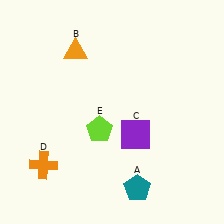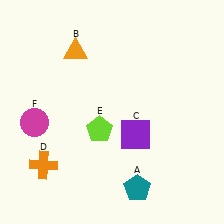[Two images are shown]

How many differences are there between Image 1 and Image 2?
There is 1 difference between the two images.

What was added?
A magenta circle (F) was added in Image 2.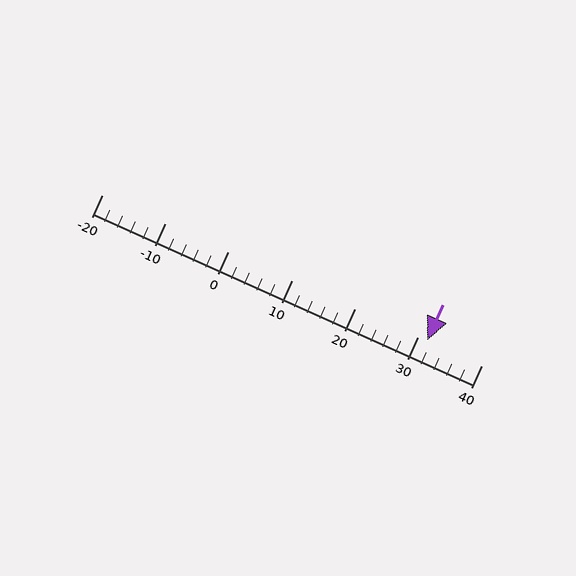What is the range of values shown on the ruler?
The ruler shows values from -20 to 40.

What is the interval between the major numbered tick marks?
The major tick marks are spaced 10 units apart.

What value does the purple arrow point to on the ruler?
The purple arrow points to approximately 31.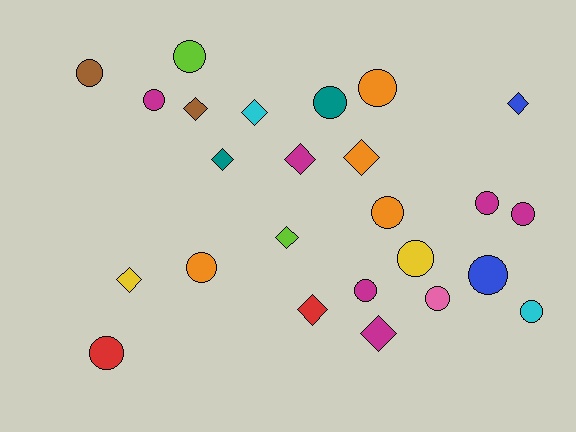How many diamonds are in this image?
There are 10 diamonds.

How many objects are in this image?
There are 25 objects.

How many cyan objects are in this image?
There are 2 cyan objects.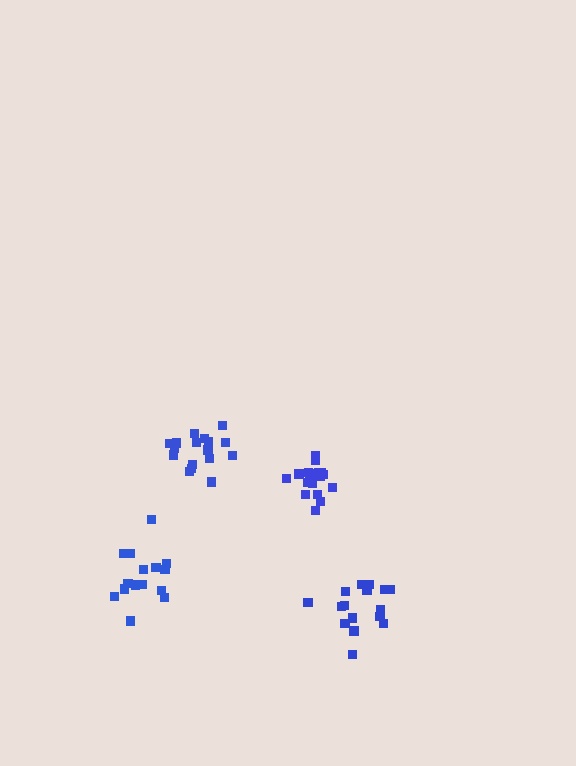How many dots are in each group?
Group 1: 18 dots, Group 2: 18 dots, Group 3: 16 dots, Group 4: 15 dots (67 total).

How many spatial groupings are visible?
There are 4 spatial groupings.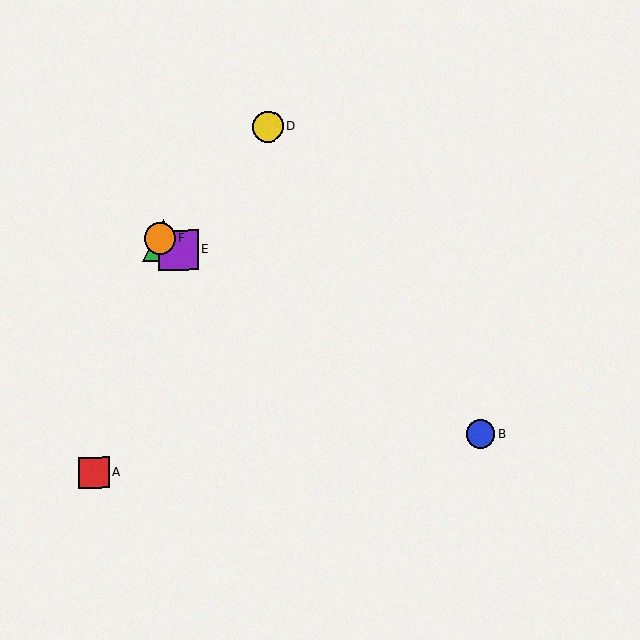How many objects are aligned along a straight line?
4 objects (B, C, E, F) are aligned along a straight line.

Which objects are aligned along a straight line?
Objects B, C, E, F are aligned along a straight line.